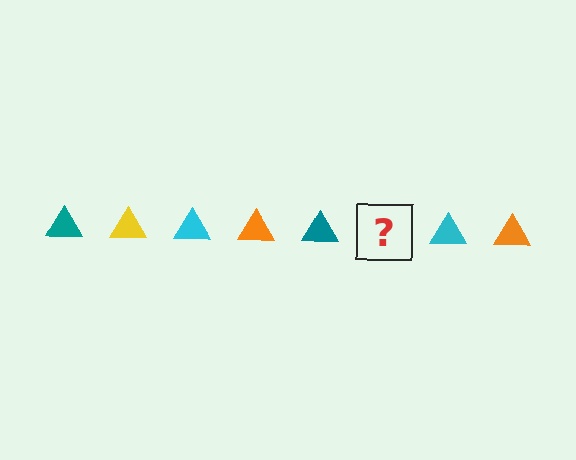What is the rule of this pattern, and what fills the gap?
The rule is that the pattern cycles through teal, yellow, cyan, orange triangles. The gap should be filled with a yellow triangle.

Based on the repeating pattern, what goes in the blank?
The blank should be a yellow triangle.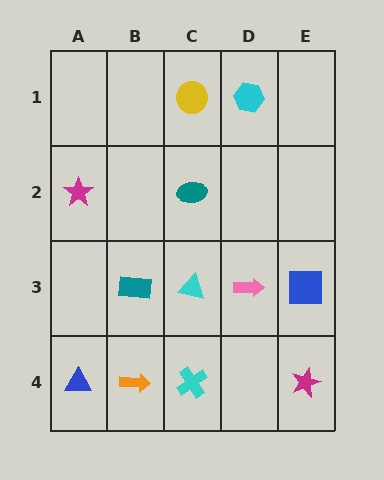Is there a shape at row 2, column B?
No, that cell is empty.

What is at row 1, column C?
A yellow circle.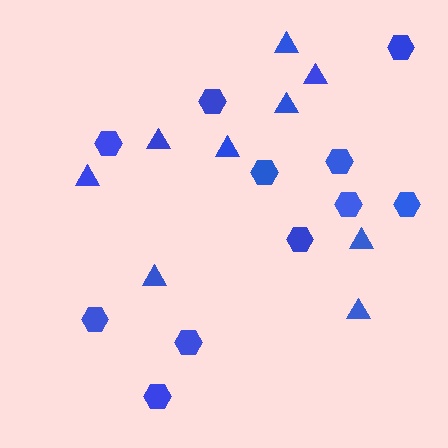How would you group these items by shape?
There are 2 groups: one group of hexagons (11) and one group of triangles (9).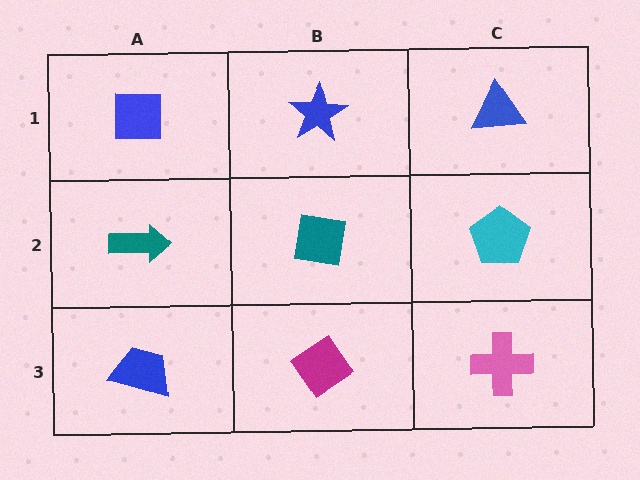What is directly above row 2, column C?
A blue triangle.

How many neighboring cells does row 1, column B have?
3.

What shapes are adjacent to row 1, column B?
A teal square (row 2, column B), a blue square (row 1, column A), a blue triangle (row 1, column C).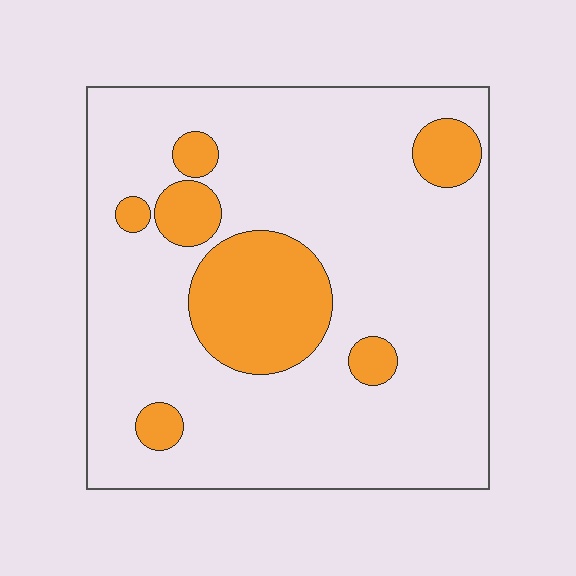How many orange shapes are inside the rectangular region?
7.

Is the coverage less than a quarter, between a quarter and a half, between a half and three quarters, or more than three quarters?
Less than a quarter.